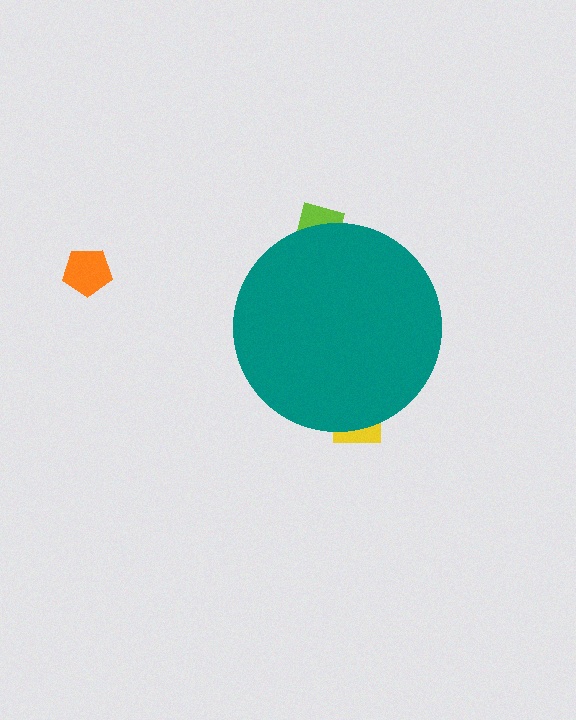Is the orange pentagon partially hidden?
No, the orange pentagon is fully visible.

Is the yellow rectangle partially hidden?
Yes, the yellow rectangle is partially hidden behind the teal circle.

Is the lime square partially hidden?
Yes, the lime square is partially hidden behind the teal circle.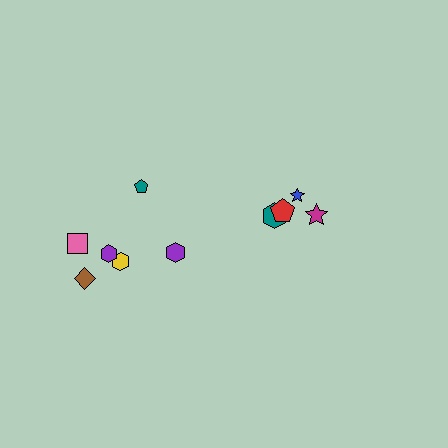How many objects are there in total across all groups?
There are 10 objects.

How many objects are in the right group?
There are 4 objects.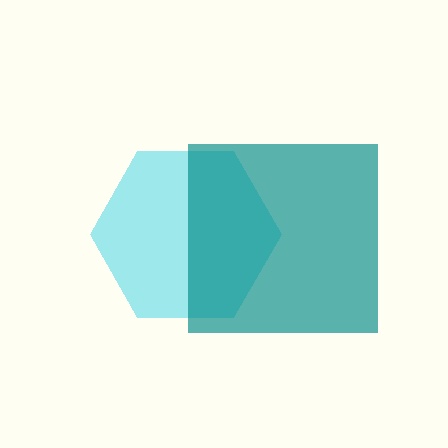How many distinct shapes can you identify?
There are 2 distinct shapes: a cyan hexagon, a teal square.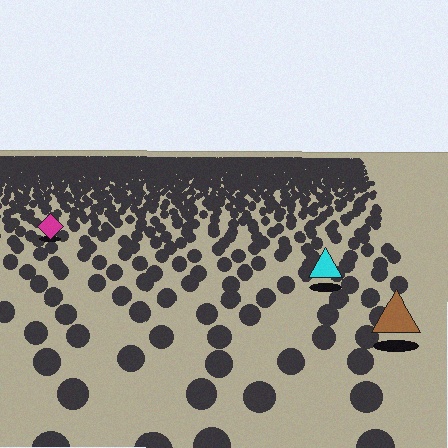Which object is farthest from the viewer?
The magenta diamond is farthest from the viewer. It appears smaller and the ground texture around it is denser.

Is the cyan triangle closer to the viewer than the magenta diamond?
Yes. The cyan triangle is closer — you can tell from the texture gradient: the ground texture is coarser near it.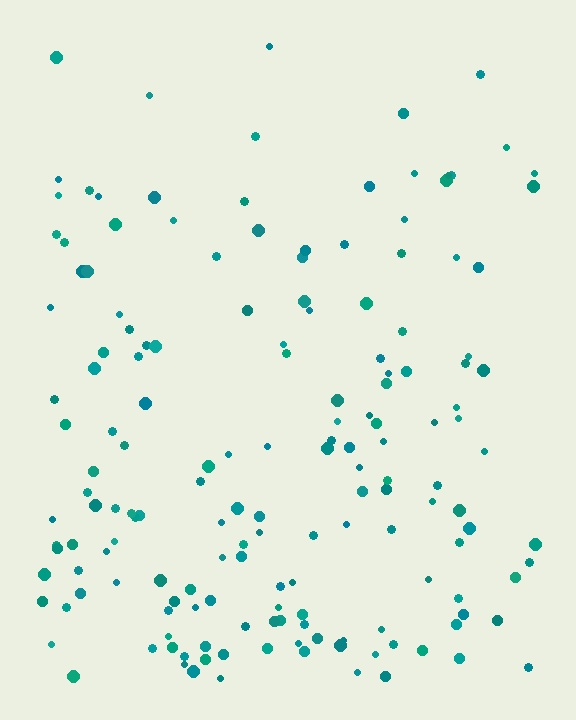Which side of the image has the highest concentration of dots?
The bottom.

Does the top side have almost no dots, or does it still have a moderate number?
Still a moderate number, just noticeably fewer than the bottom.